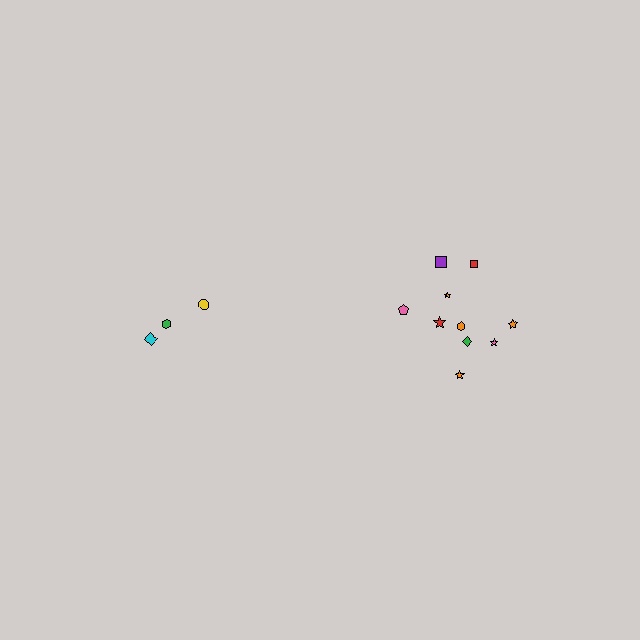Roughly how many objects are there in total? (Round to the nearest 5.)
Roughly 15 objects in total.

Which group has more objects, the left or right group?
The right group.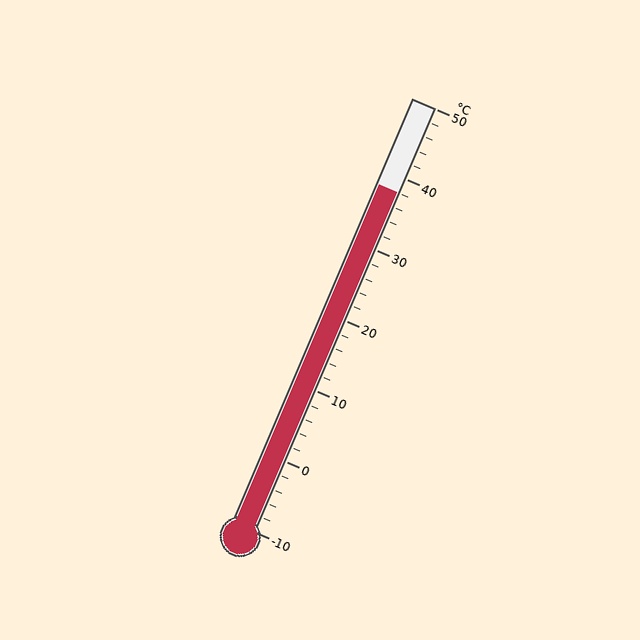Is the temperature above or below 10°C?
The temperature is above 10°C.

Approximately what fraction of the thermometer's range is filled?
The thermometer is filled to approximately 80% of its range.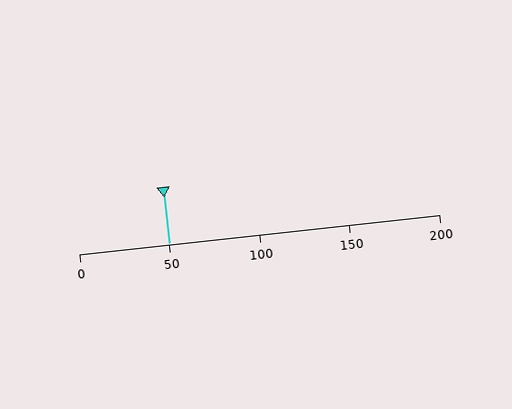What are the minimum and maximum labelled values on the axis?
The axis runs from 0 to 200.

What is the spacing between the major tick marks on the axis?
The major ticks are spaced 50 apart.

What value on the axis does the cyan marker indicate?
The marker indicates approximately 50.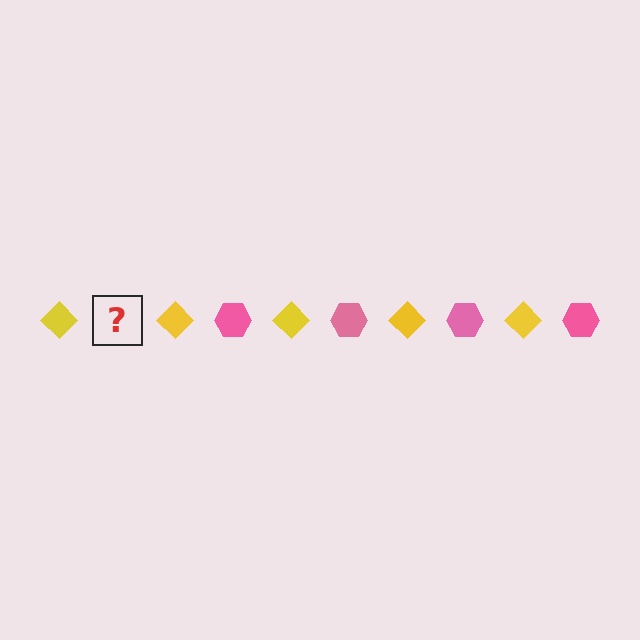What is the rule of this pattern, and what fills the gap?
The rule is that the pattern alternates between yellow diamond and pink hexagon. The gap should be filled with a pink hexagon.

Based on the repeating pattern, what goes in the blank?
The blank should be a pink hexagon.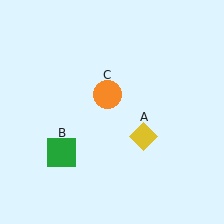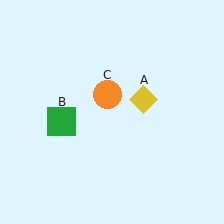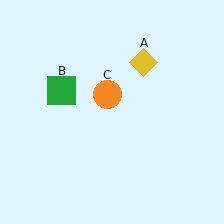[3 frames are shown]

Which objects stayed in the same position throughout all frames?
Orange circle (object C) remained stationary.